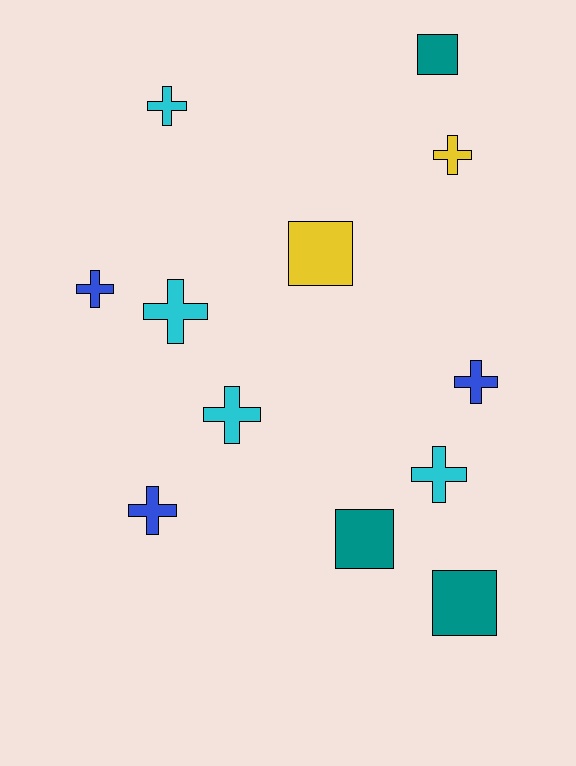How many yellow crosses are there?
There is 1 yellow cross.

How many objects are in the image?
There are 12 objects.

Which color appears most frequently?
Cyan, with 4 objects.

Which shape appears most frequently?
Cross, with 8 objects.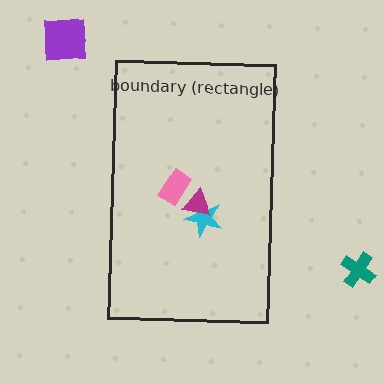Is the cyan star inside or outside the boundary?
Inside.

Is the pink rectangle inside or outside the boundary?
Inside.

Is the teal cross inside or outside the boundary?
Outside.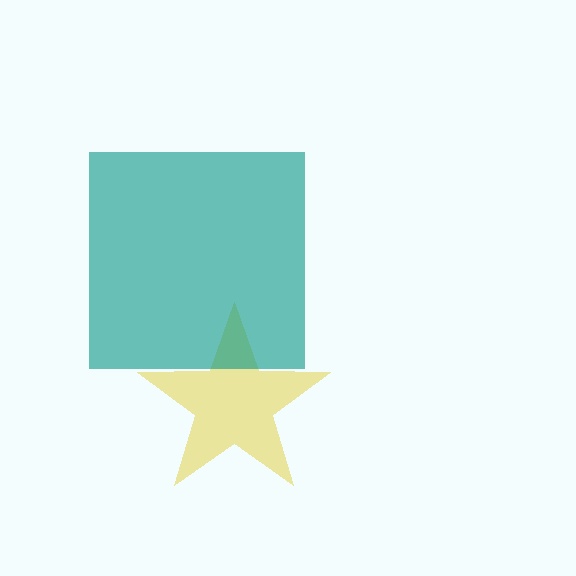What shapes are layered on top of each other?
The layered shapes are: a yellow star, a teal square.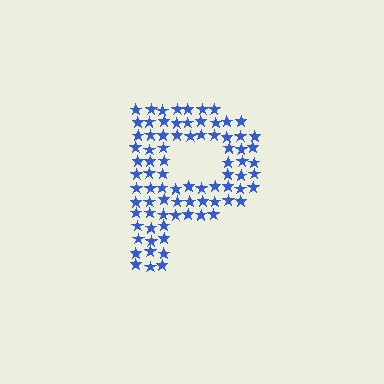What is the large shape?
The large shape is the letter P.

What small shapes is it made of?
It is made of small stars.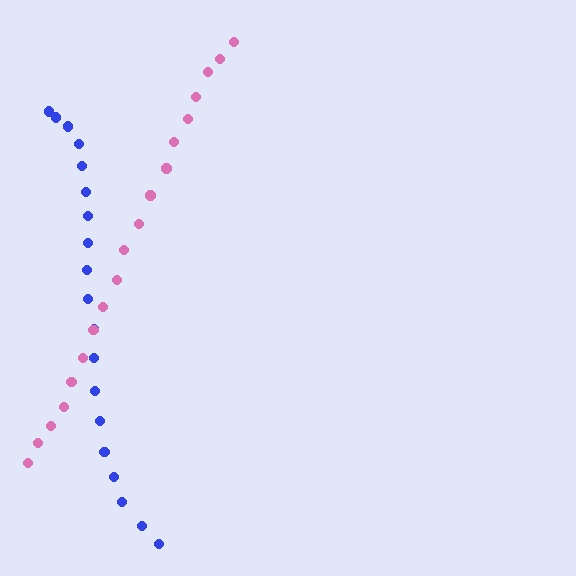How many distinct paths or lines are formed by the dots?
There are 2 distinct paths.